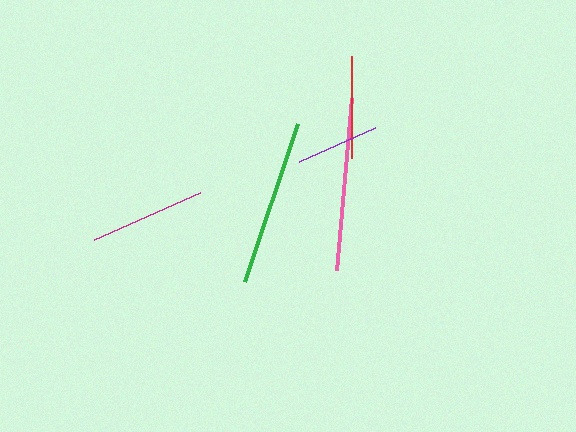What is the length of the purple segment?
The purple segment is approximately 83 pixels long.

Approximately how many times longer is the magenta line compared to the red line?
The magenta line is approximately 1.1 times the length of the red line.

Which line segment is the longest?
The pink line is the longest at approximately 173 pixels.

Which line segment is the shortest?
The purple line is the shortest at approximately 83 pixels.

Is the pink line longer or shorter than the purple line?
The pink line is longer than the purple line.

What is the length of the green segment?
The green segment is approximately 166 pixels long.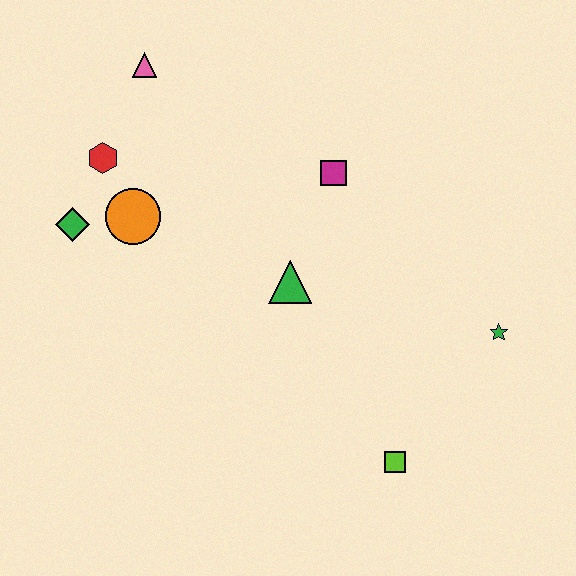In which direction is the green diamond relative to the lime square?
The green diamond is to the left of the lime square.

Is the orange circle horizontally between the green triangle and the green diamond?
Yes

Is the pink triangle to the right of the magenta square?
No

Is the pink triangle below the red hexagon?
No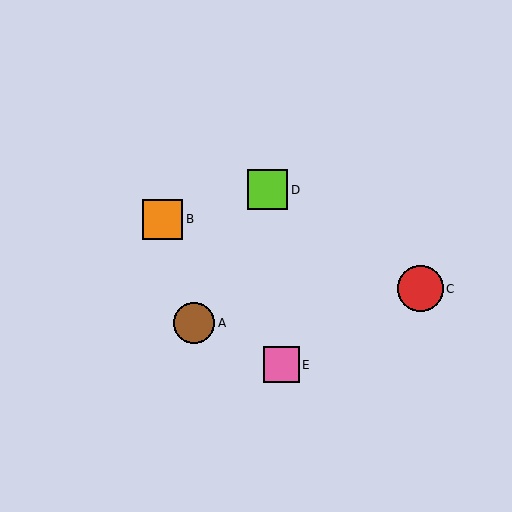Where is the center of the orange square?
The center of the orange square is at (163, 219).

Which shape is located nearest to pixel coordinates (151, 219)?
The orange square (labeled B) at (163, 219) is nearest to that location.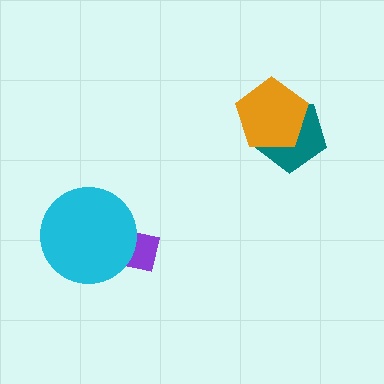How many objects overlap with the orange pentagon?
1 object overlaps with the orange pentagon.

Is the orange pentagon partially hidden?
No, no other shape covers it.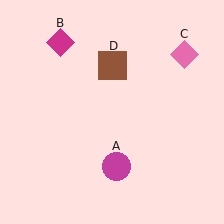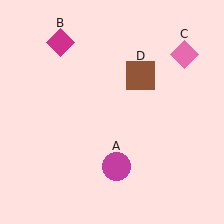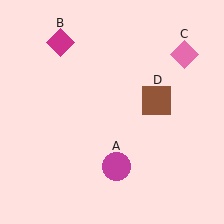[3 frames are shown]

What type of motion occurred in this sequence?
The brown square (object D) rotated clockwise around the center of the scene.